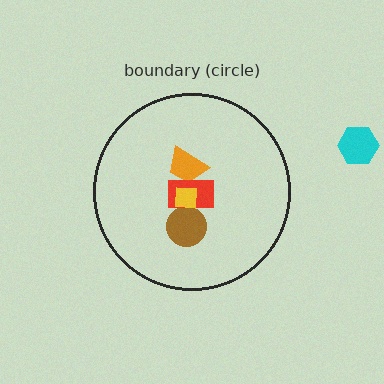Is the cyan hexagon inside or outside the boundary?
Outside.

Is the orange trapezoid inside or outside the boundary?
Inside.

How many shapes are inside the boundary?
5 inside, 1 outside.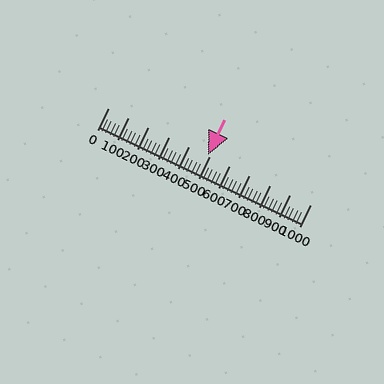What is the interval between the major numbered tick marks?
The major tick marks are spaced 100 units apart.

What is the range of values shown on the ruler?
The ruler shows values from 0 to 1000.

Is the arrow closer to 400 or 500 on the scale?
The arrow is closer to 500.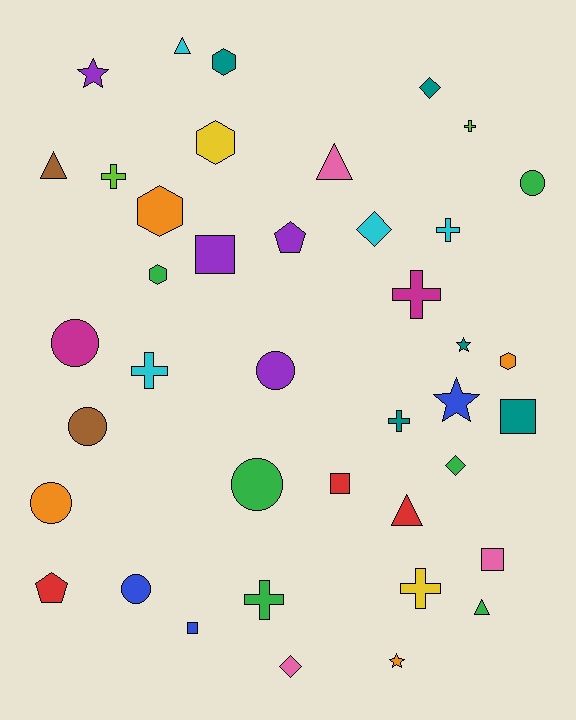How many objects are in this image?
There are 40 objects.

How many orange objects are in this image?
There are 4 orange objects.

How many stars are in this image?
There are 4 stars.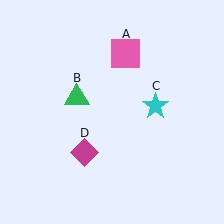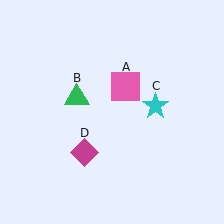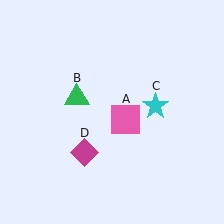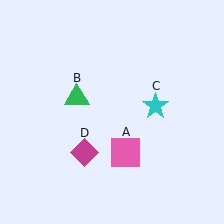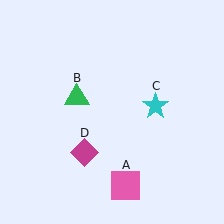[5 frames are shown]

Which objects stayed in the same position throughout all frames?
Green triangle (object B) and cyan star (object C) and magenta diamond (object D) remained stationary.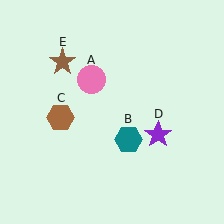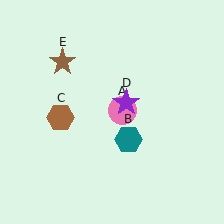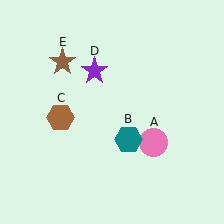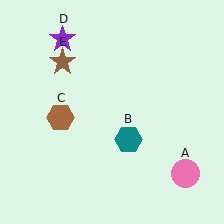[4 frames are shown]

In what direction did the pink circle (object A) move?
The pink circle (object A) moved down and to the right.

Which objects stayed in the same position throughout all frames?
Teal hexagon (object B) and brown hexagon (object C) and brown star (object E) remained stationary.